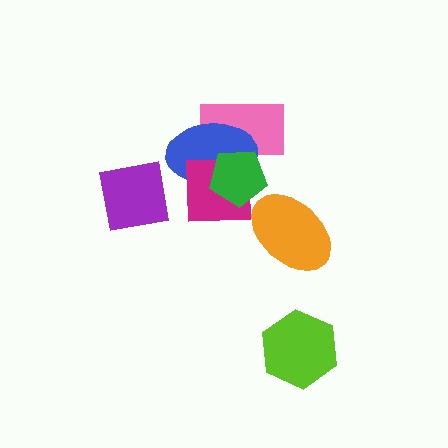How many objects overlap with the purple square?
0 objects overlap with the purple square.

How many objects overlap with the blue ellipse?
3 objects overlap with the blue ellipse.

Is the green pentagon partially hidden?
No, no other shape covers it.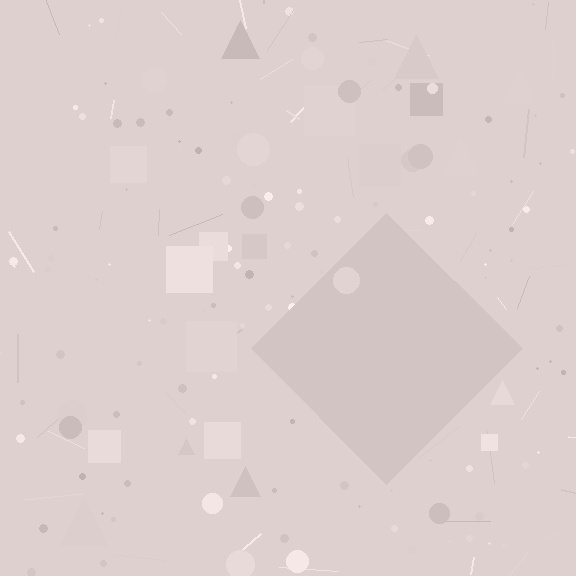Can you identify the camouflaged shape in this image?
The camouflaged shape is a diamond.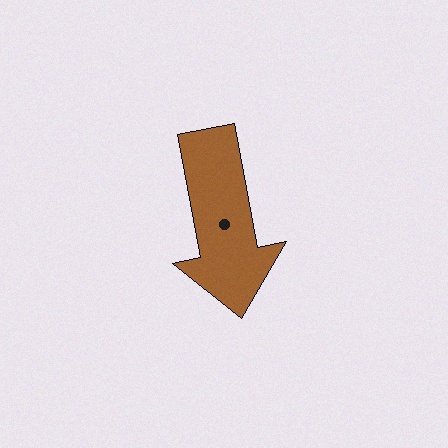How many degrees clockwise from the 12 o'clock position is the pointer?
Approximately 169 degrees.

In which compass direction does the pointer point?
South.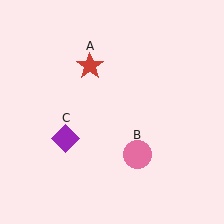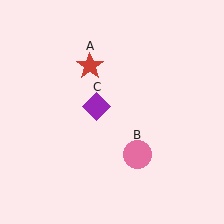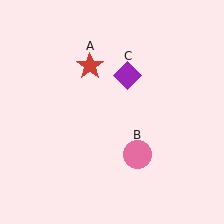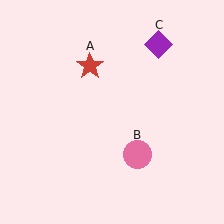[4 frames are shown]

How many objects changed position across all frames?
1 object changed position: purple diamond (object C).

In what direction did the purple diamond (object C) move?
The purple diamond (object C) moved up and to the right.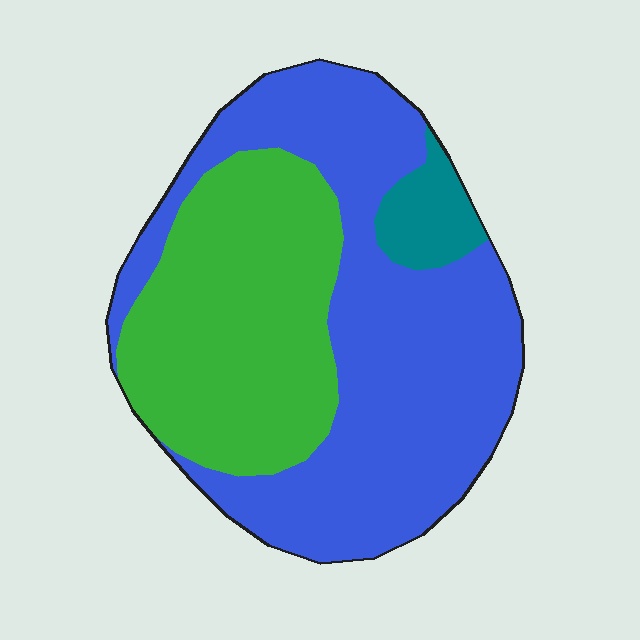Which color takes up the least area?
Teal, at roughly 5%.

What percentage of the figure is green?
Green covers 38% of the figure.